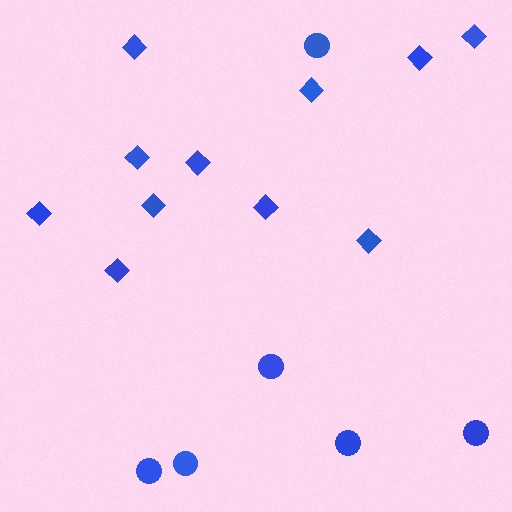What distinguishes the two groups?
There are 2 groups: one group of circles (6) and one group of diamonds (11).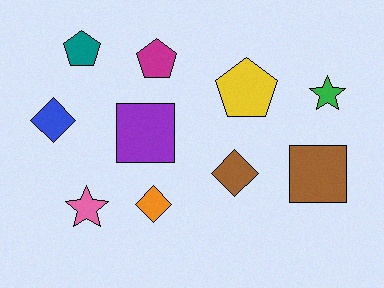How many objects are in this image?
There are 10 objects.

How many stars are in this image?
There are 2 stars.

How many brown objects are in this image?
There are 2 brown objects.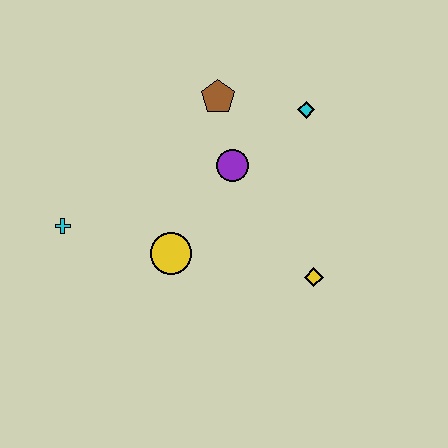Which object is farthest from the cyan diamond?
The cyan cross is farthest from the cyan diamond.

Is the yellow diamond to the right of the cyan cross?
Yes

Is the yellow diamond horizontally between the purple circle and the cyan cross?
No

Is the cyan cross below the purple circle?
Yes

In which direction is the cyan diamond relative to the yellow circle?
The cyan diamond is above the yellow circle.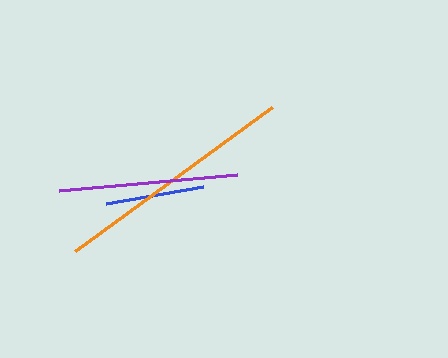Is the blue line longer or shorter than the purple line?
The purple line is longer than the blue line.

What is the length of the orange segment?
The orange segment is approximately 244 pixels long.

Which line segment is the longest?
The orange line is the longest at approximately 244 pixels.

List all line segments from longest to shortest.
From longest to shortest: orange, purple, blue.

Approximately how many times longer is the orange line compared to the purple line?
The orange line is approximately 1.4 times the length of the purple line.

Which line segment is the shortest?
The blue line is the shortest at approximately 98 pixels.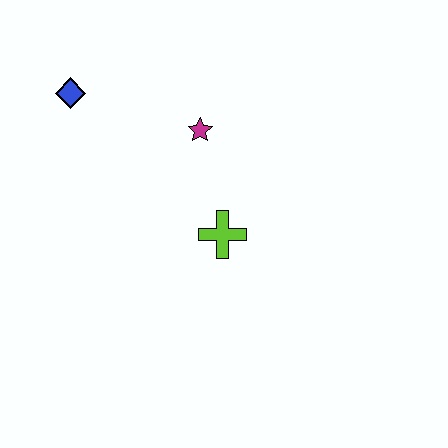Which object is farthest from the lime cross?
The blue diamond is farthest from the lime cross.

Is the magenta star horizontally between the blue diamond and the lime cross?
Yes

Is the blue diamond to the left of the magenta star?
Yes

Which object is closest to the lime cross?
The magenta star is closest to the lime cross.